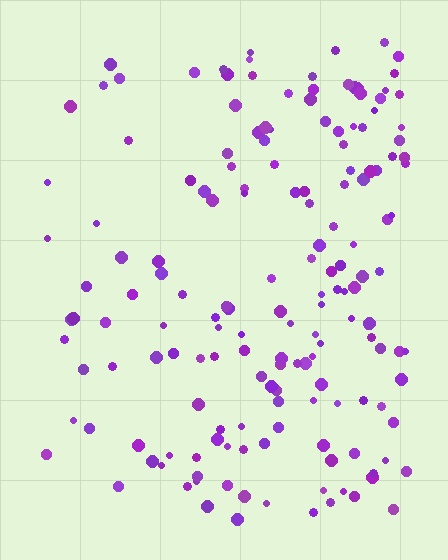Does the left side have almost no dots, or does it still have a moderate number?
Still a moderate number, just noticeably fewer than the right.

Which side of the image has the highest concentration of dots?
The right.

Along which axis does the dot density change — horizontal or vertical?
Horizontal.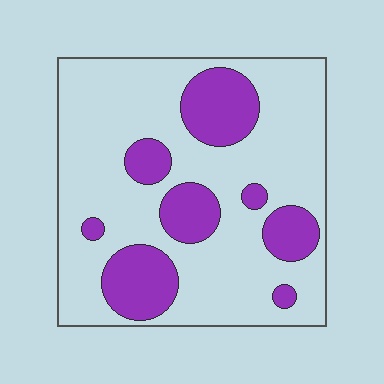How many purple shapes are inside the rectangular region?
8.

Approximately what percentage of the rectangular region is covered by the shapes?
Approximately 25%.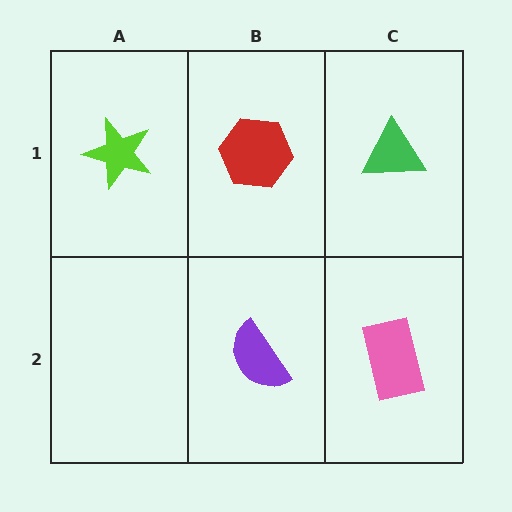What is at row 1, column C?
A green triangle.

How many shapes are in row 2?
2 shapes.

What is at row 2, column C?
A pink rectangle.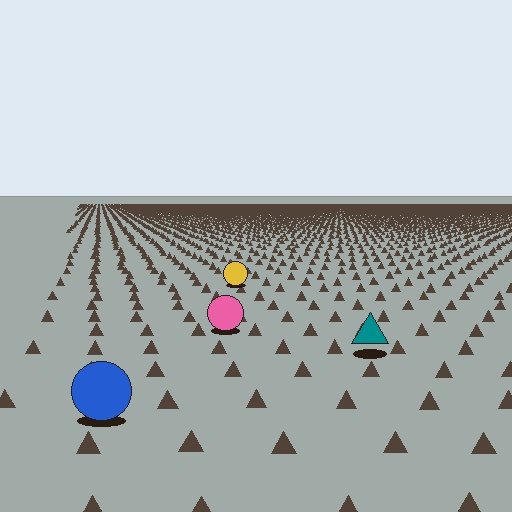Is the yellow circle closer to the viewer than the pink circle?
No. The pink circle is closer — you can tell from the texture gradient: the ground texture is coarser near it.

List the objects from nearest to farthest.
From nearest to farthest: the blue circle, the teal triangle, the pink circle, the yellow circle.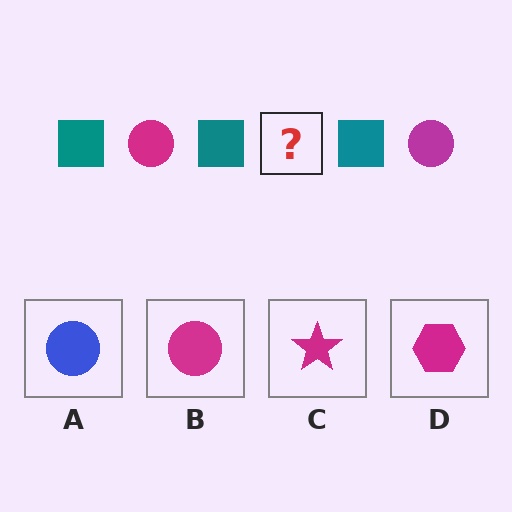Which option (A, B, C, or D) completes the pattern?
B.